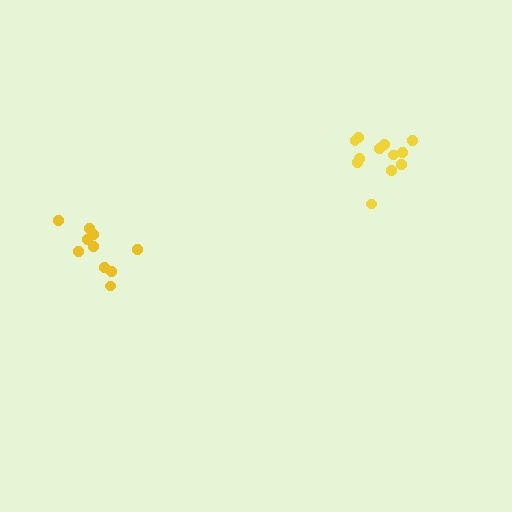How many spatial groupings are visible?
There are 2 spatial groupings.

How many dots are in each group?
Group 1: 12 dots, Group 2: 10 dots (22 total).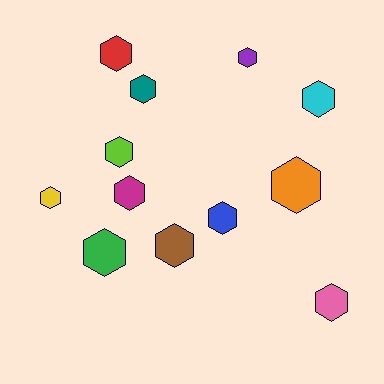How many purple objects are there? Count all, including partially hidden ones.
There is 1 purple object.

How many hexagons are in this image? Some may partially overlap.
There are 12 hexagons.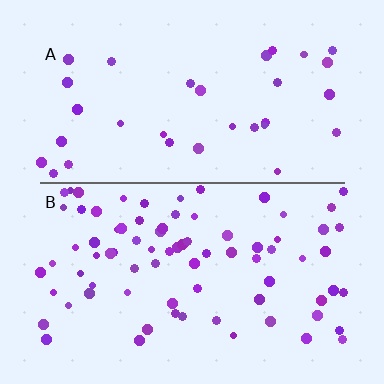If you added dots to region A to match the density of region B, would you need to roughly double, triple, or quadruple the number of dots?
Approximately double.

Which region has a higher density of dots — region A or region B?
B (the bottom).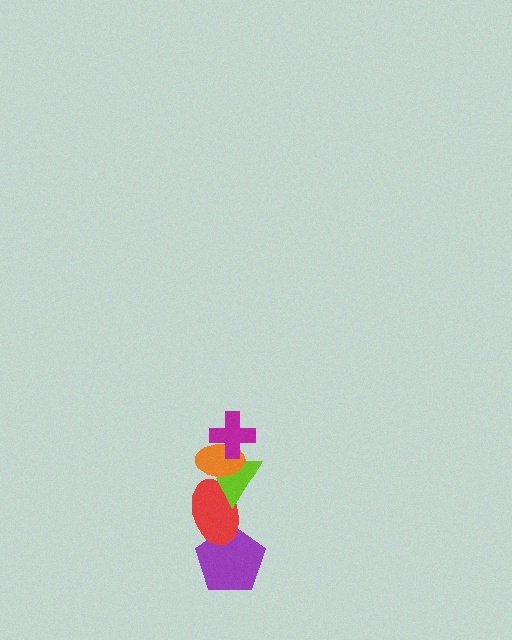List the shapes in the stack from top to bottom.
From top to bottom: the magenta cross, the orange ellipse, the lime triangle, the red ellipse, the purple pentagon.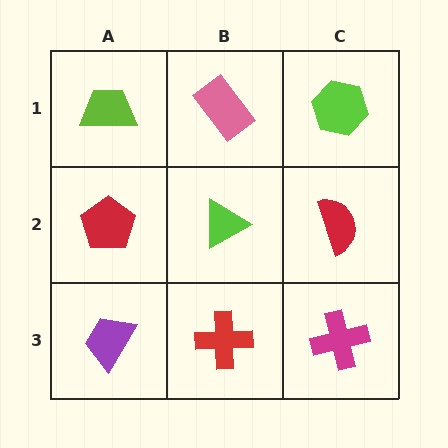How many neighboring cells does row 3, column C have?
2.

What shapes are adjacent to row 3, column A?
A red pentagon (row 2, column A), a red cross (row 3, column B).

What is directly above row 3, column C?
A red semicircle.